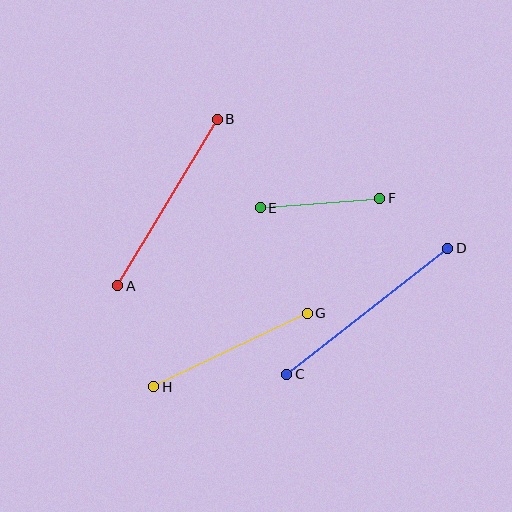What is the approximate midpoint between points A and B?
The midpoint is at approximately (167, 203) pixels.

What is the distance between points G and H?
The distance is approximately 170 pixels.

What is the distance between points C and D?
The distance is approximately 204 pixels.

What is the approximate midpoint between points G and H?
The midpoint is at approximately (230, 350) pixels.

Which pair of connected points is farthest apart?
Points C and D are farthest apart.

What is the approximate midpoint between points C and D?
The midpoint is at approximately (367, 311) pixels.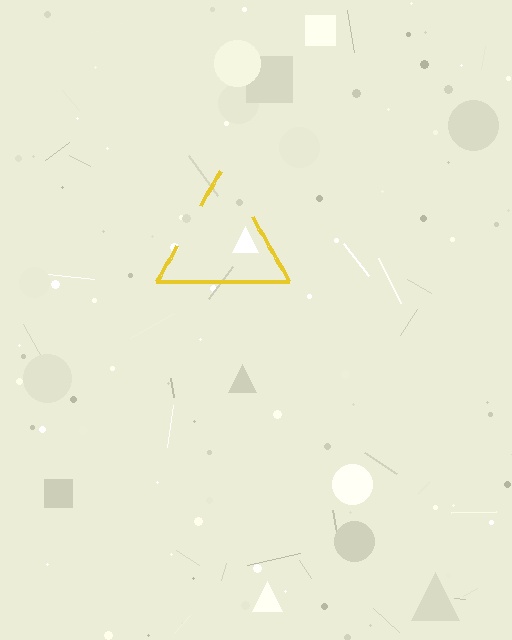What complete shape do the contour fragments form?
The contour fragments form a triangle.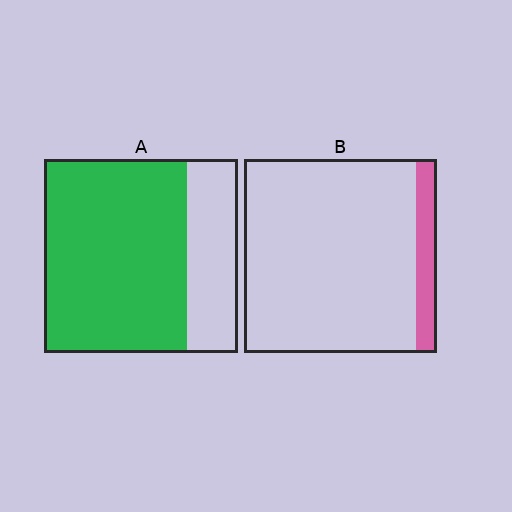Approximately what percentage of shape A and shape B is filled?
A is approximately 75% and B is approximately 10%.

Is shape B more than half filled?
No.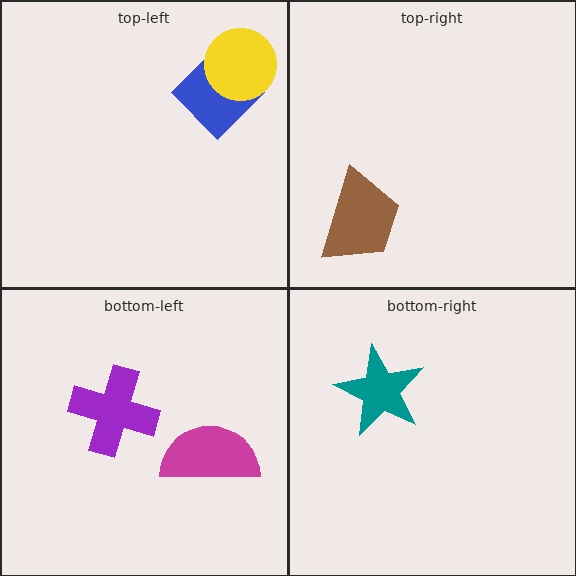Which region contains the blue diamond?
The top-left region.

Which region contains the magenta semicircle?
The bottom-left region.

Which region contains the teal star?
The bottom-right region.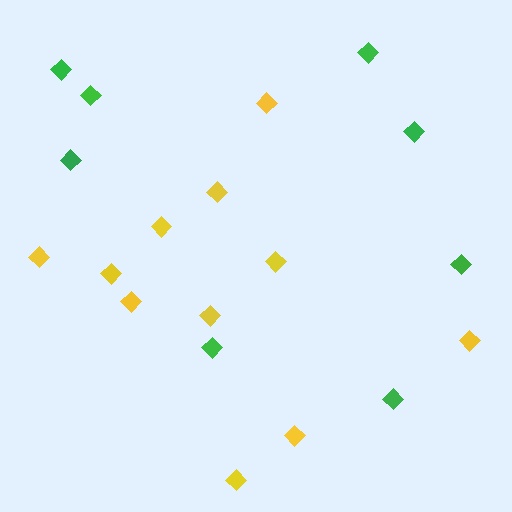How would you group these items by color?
There are 2 groups: one group of green diamonds (8) and one group of yellow diamonds (11).